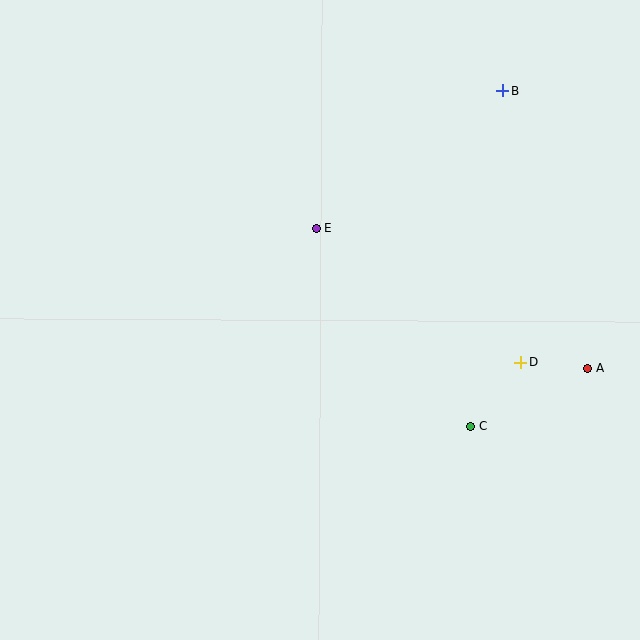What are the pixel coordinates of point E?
Point E is at (317, 228).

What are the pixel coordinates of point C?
Point C is at (471, 426).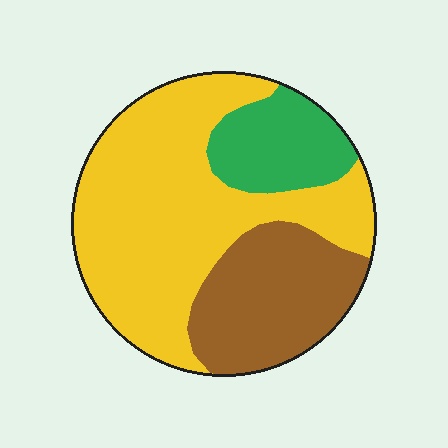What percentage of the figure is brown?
Brown takes up about one quarter (1/4) of the figure.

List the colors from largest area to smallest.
From largest to smallest: yellow, brown, green.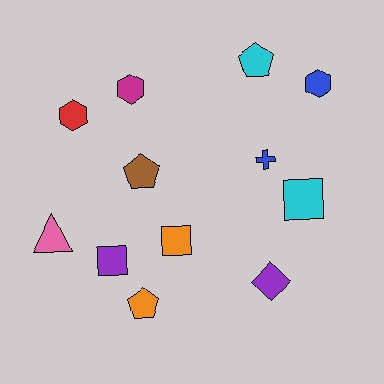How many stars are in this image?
There are no stars.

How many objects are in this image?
There are 12 objects.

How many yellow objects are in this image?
There are no yellow objects.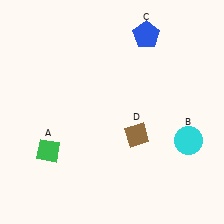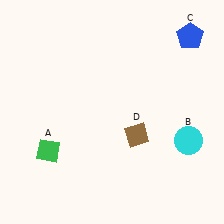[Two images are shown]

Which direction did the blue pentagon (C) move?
The blue pentagon (C) moved right.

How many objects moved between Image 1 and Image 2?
1 object moved between the two images.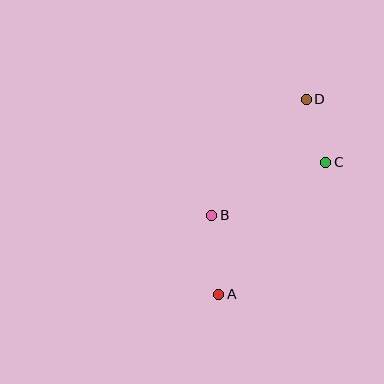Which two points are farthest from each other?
Points A and D are farthest from each other.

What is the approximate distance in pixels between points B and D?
The distance between B and D is approximately 150 pixels.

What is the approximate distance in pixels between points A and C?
The distance between A and C is approximately 170 pixels.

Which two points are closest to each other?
Points C and D are closest to each other.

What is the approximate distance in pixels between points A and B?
The distance between A and B is approximately 79 pixels.